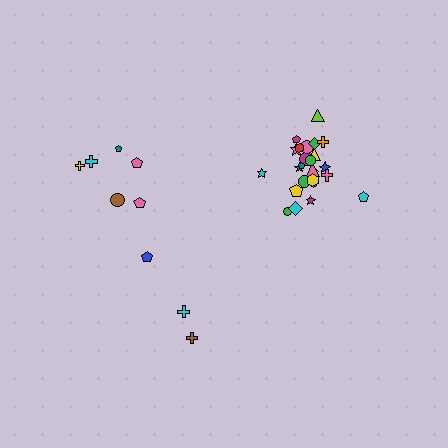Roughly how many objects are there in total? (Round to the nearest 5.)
Roughly 35 objects in total.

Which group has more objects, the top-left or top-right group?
The top-right group.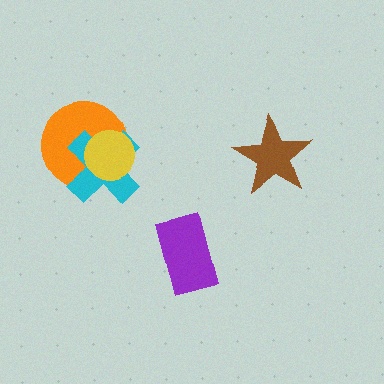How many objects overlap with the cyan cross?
2 objects overlap with the cyan cross.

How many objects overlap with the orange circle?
2 objects overlap with the orange circle.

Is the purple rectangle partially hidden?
No, no other shape covers it.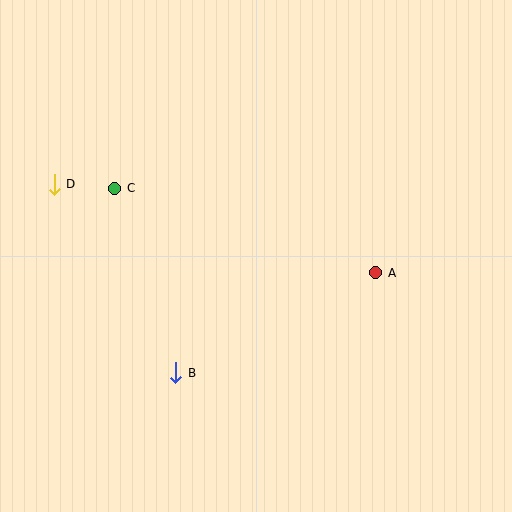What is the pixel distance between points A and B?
The distance between A and B is 223 pixels.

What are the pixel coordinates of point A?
Point A is at (376, 273).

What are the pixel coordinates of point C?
Point C is at (115, 188).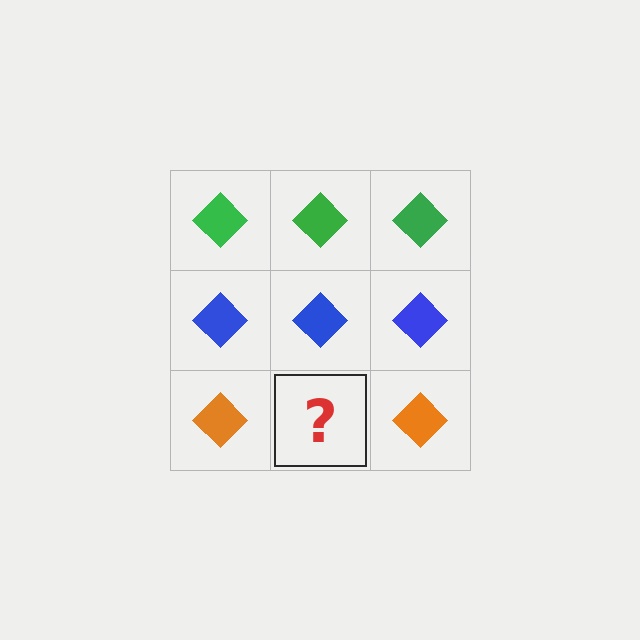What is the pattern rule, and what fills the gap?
The rule is that each row has a consistent color. The gap should be filled with an orange diamond.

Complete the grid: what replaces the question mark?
The question mark should be replaced with an orange diamond.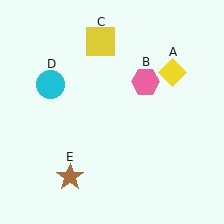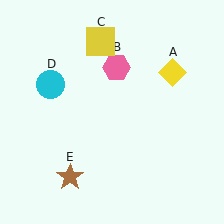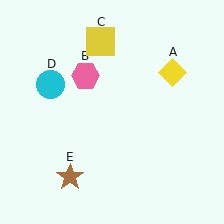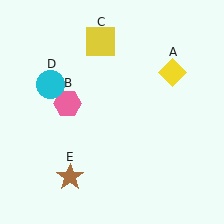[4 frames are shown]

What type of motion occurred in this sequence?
The pink hexagon (object B) rotated counterclockwise around the center of the scene.